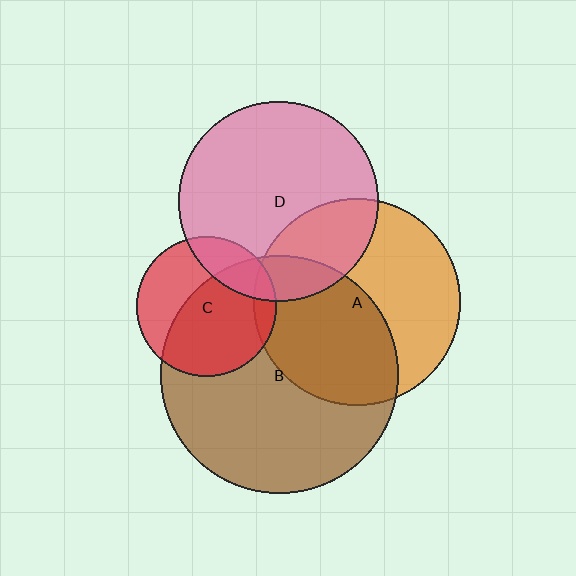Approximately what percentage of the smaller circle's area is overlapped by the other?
Approximately 25%.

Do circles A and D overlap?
Yes.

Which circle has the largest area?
Circle B (brown).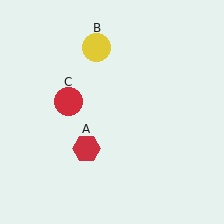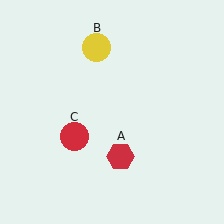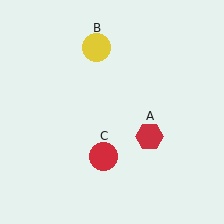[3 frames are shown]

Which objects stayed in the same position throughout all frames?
Yellow circle (object B) remained stationary.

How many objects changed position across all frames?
2 objects changed position: red hexagon (object A), red circle (object C).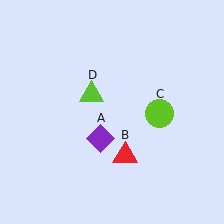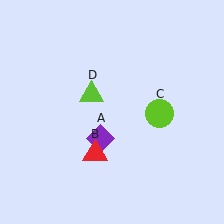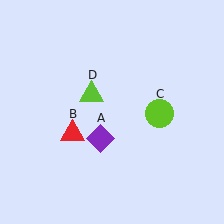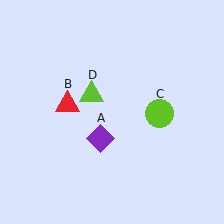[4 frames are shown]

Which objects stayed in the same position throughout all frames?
Purple diamond (object A) and lime circle (object C) and lime triangle (object D) remained stationary.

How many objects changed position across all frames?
1 object changed position: red triangle (object B).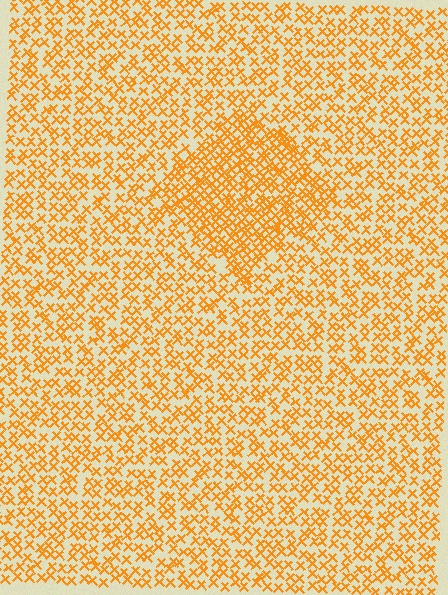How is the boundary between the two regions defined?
The boundary is defined by a change in element density (approximately 1.7x ratio). All elements are the same color, size, and shape.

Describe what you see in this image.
The image contains small orange elements arranged at two different densities. A diamond-shaped region is visible where the elements are more densely packed than the surrounding area.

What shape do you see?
I see a diamond.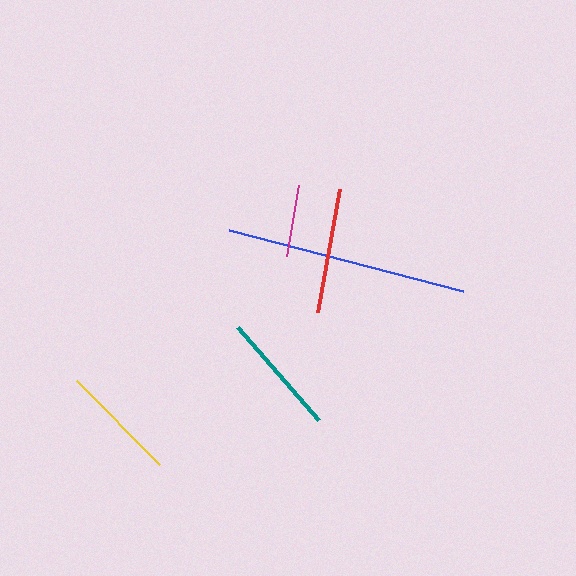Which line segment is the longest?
The blue line is the longest at approximately 242 pixels.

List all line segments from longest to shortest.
From longest to shortest: blue, red, teal, yellow, magenta.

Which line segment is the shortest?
The magenta line is the shortest at approximately 72 pixels.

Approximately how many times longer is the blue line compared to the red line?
The blue line is approximately 1.9 times the length of the red line.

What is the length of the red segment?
The red segment is approximately 126 pixels long.